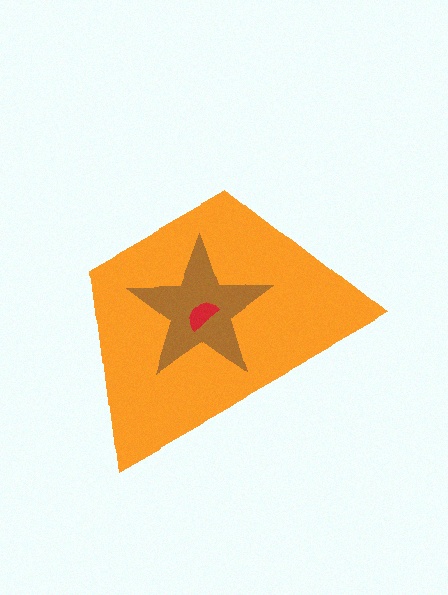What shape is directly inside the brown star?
The red semicircle.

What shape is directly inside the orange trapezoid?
The brown star.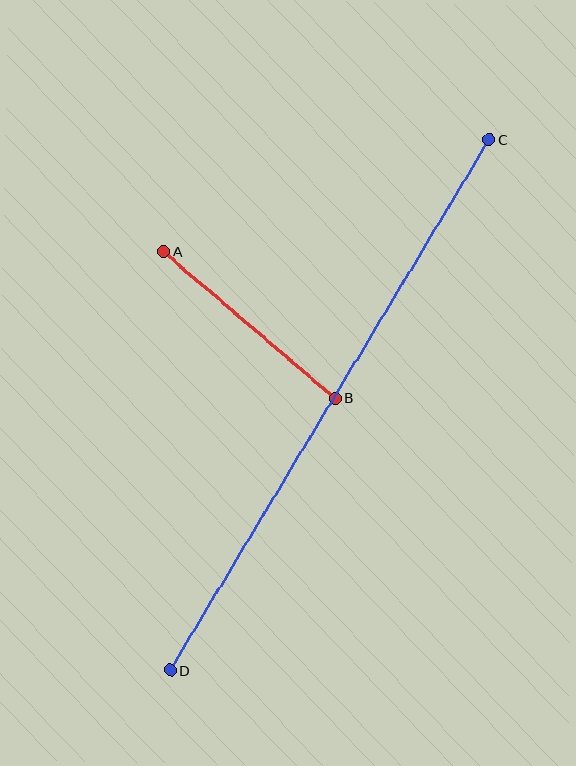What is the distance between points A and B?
The distance is approximately 226 pixels.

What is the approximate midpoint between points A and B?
The midpoint is at approximately (249, 325) pixels.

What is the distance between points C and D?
The distance is approximately 619 pixels.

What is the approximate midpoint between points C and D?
The midpoint is at approximately (329, 405) pixels.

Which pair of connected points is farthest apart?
Points C and D are farthest apart.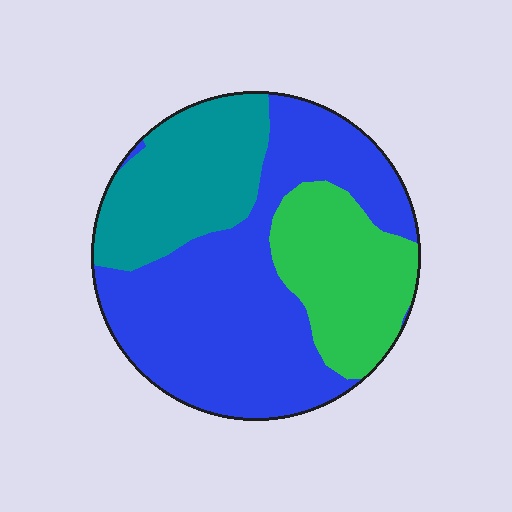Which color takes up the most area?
Blue, at roughly 55%.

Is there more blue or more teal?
Blue.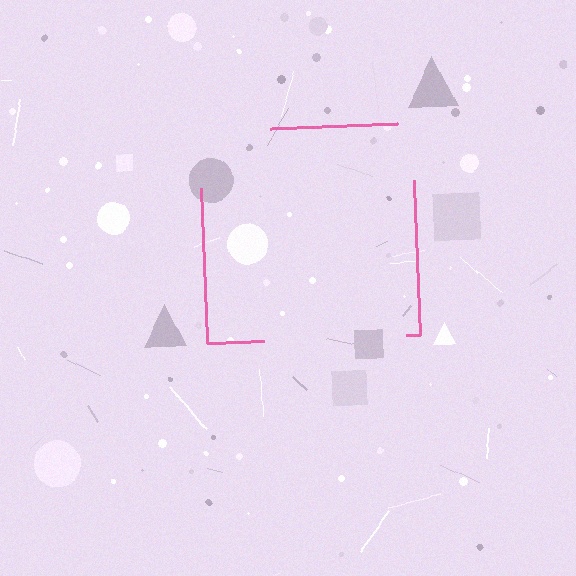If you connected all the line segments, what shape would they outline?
They would outline a square.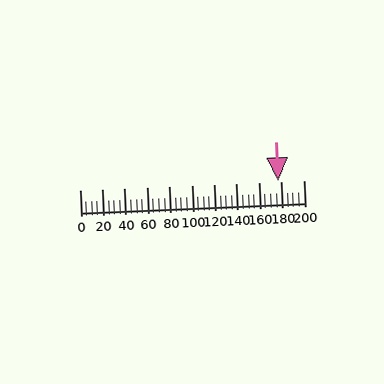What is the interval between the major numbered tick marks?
The major tick marks are spaced 20 units apart.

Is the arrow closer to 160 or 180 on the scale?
The arrow is closer to 180.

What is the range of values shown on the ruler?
The ruler shows values from 0 to 200.